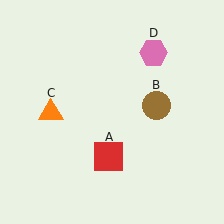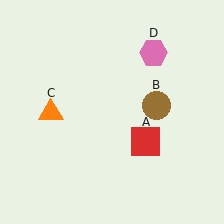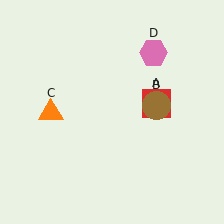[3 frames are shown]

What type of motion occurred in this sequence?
The red square (object A) rotated counterclockwise around the center of the scene.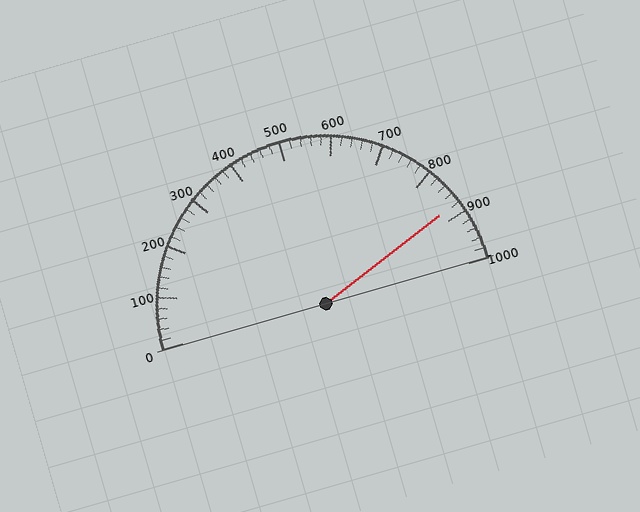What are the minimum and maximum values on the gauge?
The gauge ranges from 0 to 1000.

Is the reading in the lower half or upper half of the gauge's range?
The reading is in the upper half of the range (0 to 1000).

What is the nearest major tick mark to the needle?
The nearest major tick mark is 900.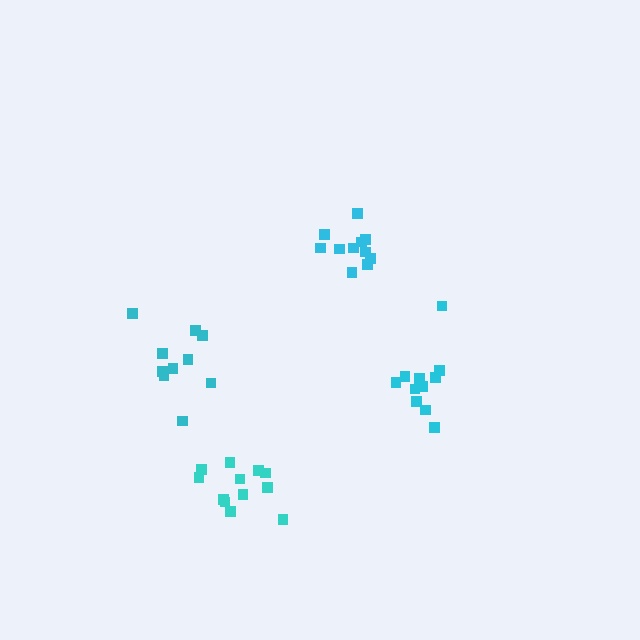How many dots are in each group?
Group 1: 11 dots, Group 2: 11 dots, Group 3: 10 dots, Group 4: 12 dots (44 total).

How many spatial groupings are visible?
There are 4 spatial groupings.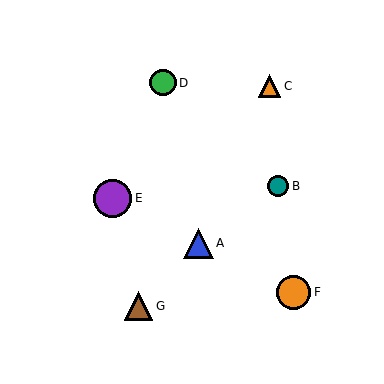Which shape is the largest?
The purple circle (labeled E) is the largest.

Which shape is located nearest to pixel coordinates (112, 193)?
The purple circle (labeled E) at (113, 198) is nearest to that location.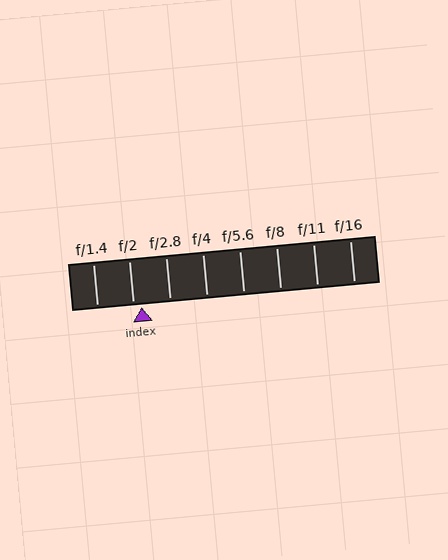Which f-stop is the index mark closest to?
The index mark is closest to f/2.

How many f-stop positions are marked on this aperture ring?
There are 8 f-stop positions marked.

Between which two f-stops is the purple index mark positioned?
The index mark is between f/2 and f/2.8.